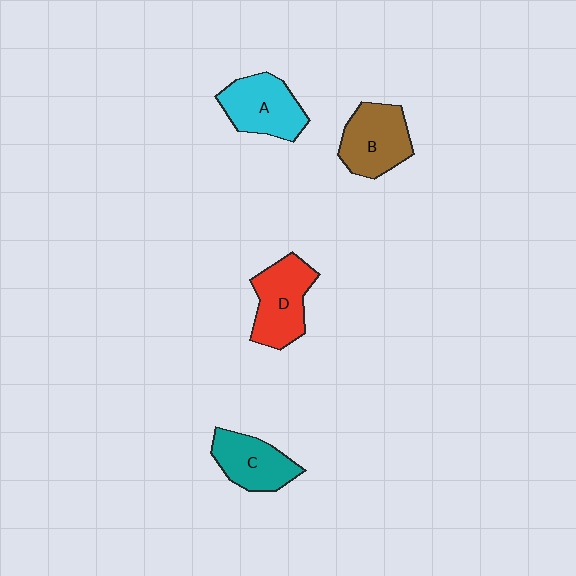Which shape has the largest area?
Shape D (red).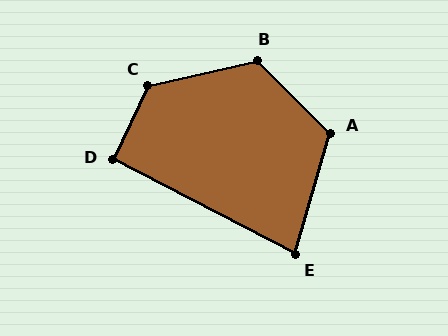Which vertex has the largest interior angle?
C, at approximately 128 degrees.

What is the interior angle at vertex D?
Approximately 91 degrees (approximately right).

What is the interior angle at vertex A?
Approximately 119 degrees (obtuse).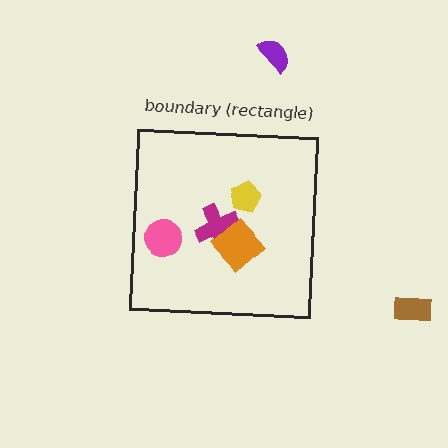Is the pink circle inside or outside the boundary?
Inside.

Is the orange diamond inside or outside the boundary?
Inside.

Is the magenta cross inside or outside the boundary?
Inside.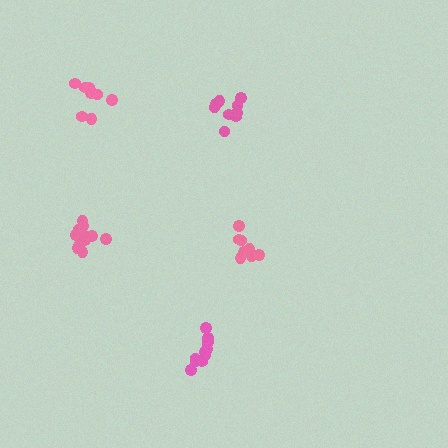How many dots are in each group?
Group 1: 12 dots, Group 2: 13 dots, Group 3: 9 dots, Group 4: 10 dots, Group 5: 10 dots (54 total).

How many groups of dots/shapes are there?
There are 5 groups.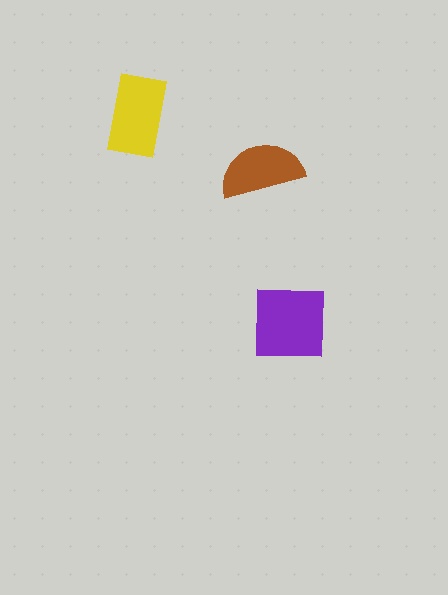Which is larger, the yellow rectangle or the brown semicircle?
The yellow rectangle.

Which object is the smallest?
The brown semicircle.